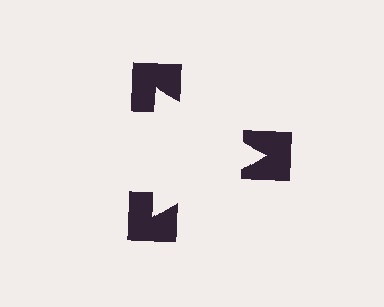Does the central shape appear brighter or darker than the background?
It typically appears slightly brighter than the background, even though no actual brightness change is drawn.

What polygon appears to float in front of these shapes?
An illusory triangle — its edges are inferred from the aligned wedge cuts in the notched squares, not physically drawn.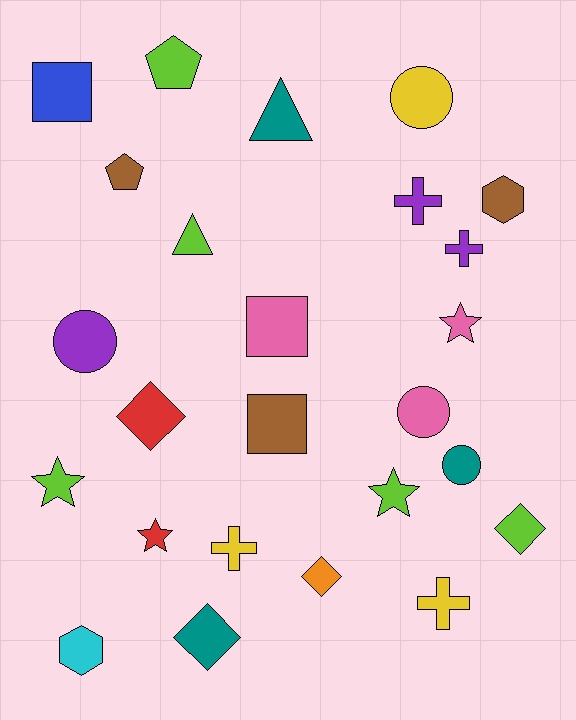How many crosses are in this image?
There are 4 crosses.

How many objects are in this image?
There are 25 objects.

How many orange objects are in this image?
There is 1 orange object.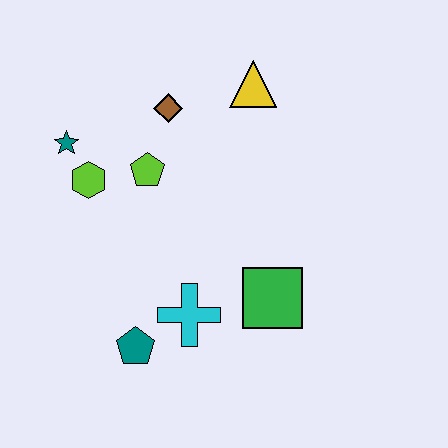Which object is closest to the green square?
The cyan cross is closest to the green square.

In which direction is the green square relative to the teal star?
The green square is to the right of the teal star.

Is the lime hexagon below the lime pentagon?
Yes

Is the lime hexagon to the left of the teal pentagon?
Yes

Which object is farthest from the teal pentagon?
The yellow triangle is farthest from the teal pentagon.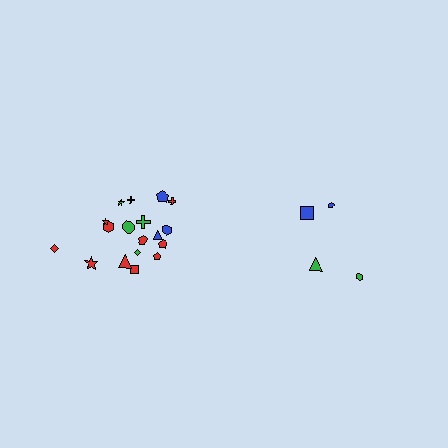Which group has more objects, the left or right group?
The left group.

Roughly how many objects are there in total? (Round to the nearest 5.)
Roughly 20 objects in total.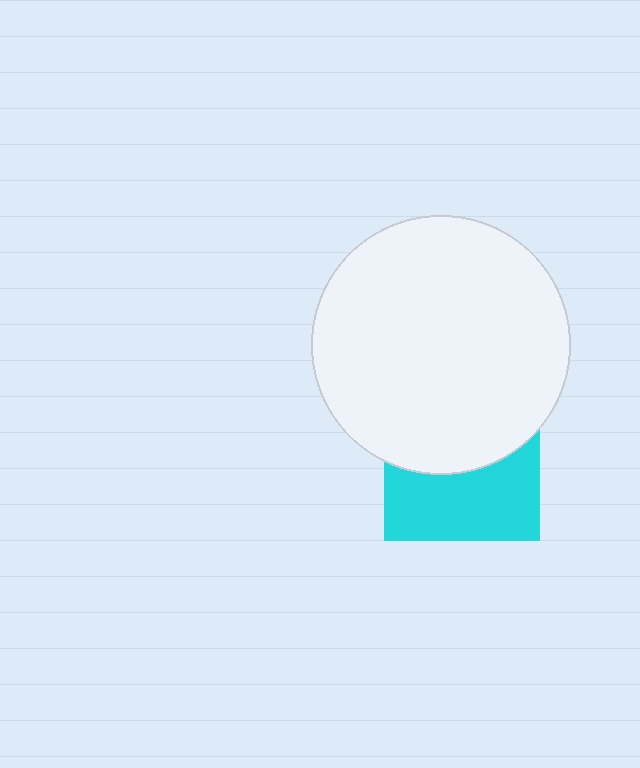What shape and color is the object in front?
The object in front is a white circle.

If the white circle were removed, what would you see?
You would see the complete cyan square.